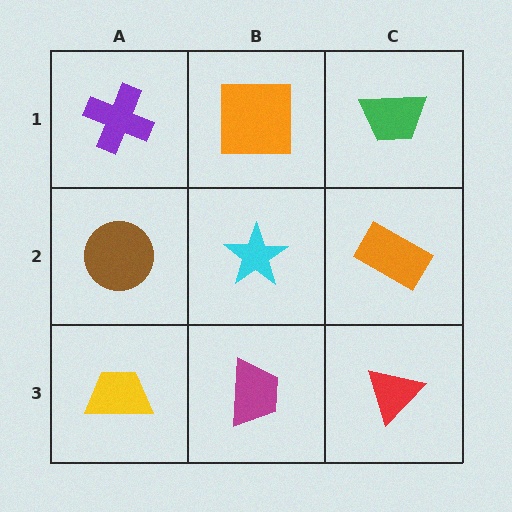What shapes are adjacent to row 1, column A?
A brown circle (row 2, column A), an orange square (row 1, column B).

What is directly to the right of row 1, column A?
An orange square.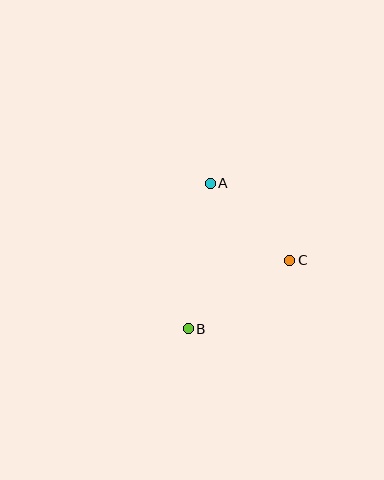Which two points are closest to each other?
Points A and C are closest to each other.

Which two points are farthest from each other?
Points A and B are farthest from each other.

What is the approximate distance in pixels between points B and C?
The distance between B and C is approximately 122 pixels.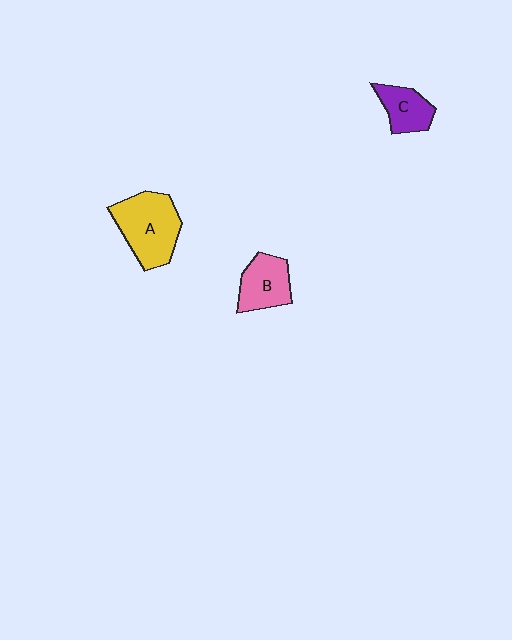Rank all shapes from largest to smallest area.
From largest to smallest: A (yellow), B (pink), C (purple).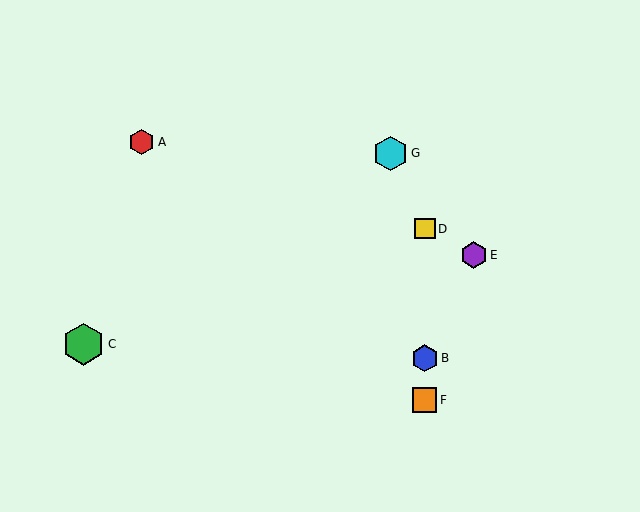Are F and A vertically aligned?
No, F is at x≈425 and A is at x≈142.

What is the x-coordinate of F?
Object F is at x≈425.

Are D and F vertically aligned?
Yes, both are at x≈425.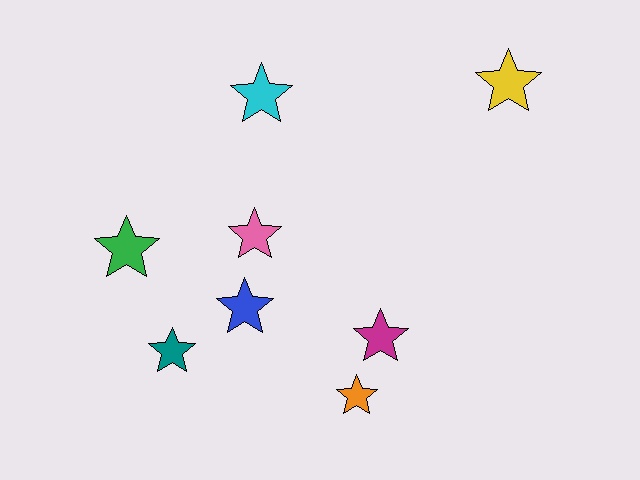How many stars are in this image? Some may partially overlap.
There are 8 stars.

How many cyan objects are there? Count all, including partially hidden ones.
There is 1 cyan object.